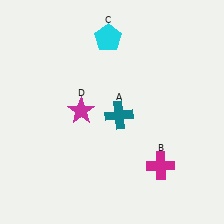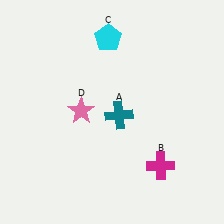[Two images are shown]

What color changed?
The star (D) changed from magenta in Image 1 to pink in Image 2.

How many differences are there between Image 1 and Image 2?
There is 1 difference between the two images.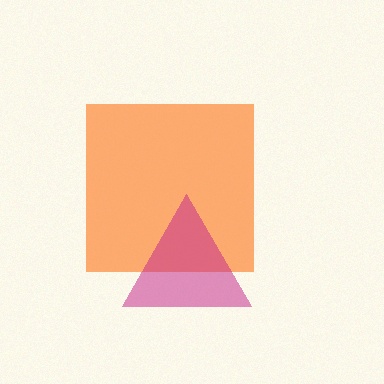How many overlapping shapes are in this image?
There are 2 overlapping shapes in the image.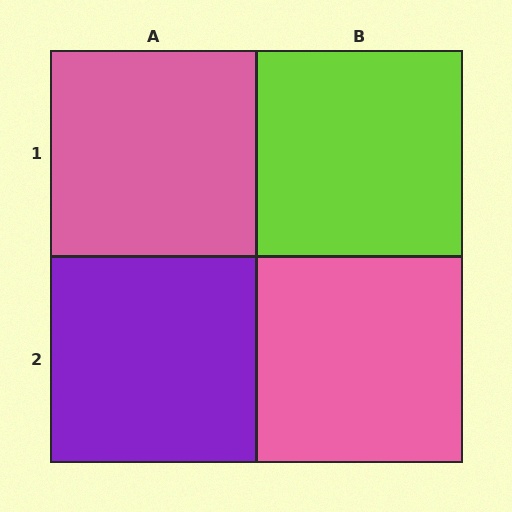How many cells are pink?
2 cells are pink.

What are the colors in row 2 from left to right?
Purple, pink.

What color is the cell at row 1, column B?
Lime.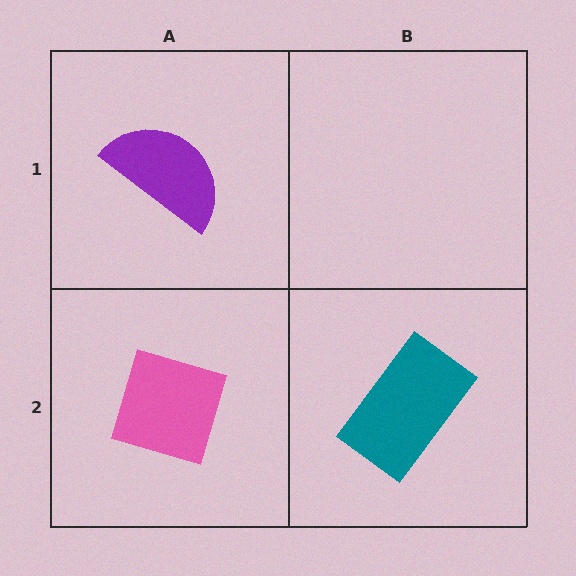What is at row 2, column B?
A teal rectangle.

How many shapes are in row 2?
2 shapes.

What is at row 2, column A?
A pink diamond.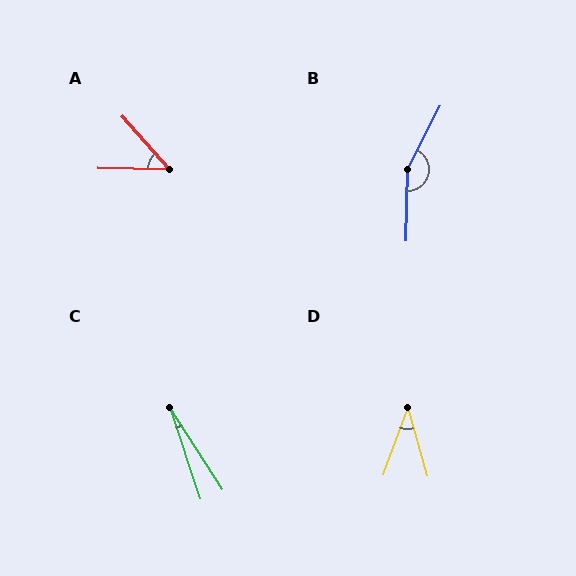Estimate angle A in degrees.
Approximately 48 degrees.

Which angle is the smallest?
C, at approximately 15 degrees.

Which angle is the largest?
B, at approximately 154 degrees.